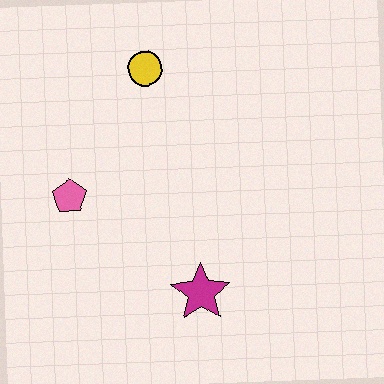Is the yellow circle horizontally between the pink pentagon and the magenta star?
Yes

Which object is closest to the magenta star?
The pink pentagon is closest to the magenta star.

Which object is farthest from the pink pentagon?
The magenta star is farthest from the pink pentagon.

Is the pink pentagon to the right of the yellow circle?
No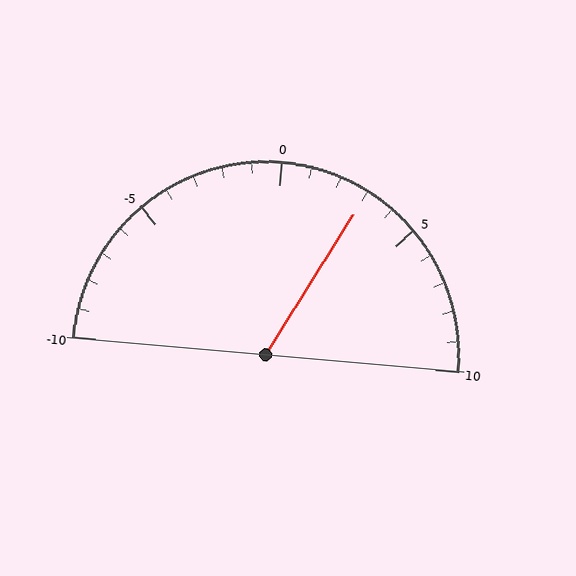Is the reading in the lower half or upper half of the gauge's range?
The reading is in the upper half of the range (-10 to 10).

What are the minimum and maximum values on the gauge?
The gauge ranges from -10 to 10.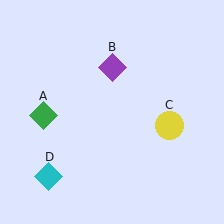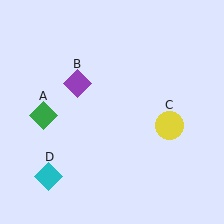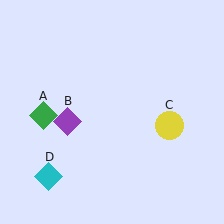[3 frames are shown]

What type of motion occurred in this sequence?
The purple diamond (object B) rotated counterclockwise around the center of the scene.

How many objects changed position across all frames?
1 object changed position: purple diamond (object B).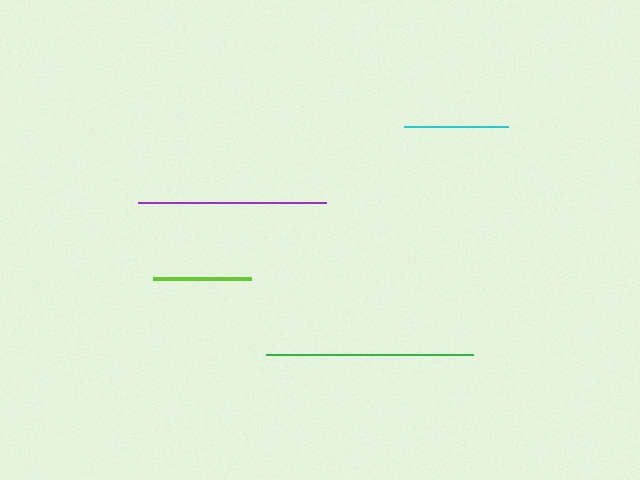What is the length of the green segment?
The green segment is approximately 207 pixels long.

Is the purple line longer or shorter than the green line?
The green line is longer than the purple line.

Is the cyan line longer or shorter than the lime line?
The cyan line is longer than the lime line.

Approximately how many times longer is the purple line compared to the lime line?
The purple line is approximately 1.9 times the length of the lime line.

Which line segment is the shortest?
The lime line is the shortest at approximately 98 pixels.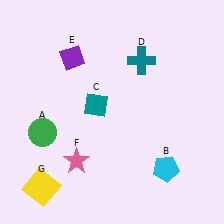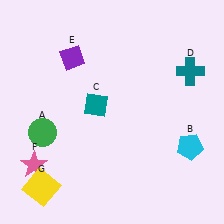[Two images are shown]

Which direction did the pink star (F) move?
The pink star (F) moved left.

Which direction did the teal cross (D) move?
The teal cross (D) moved right.